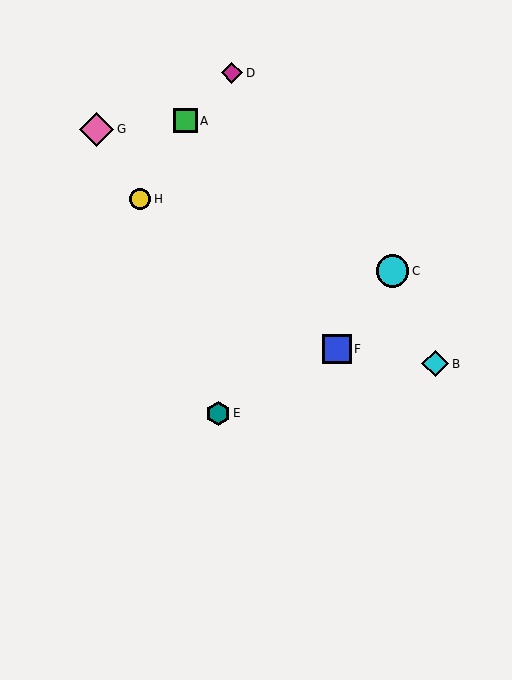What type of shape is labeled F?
Shape F is a blue square.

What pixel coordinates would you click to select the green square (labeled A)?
Click at (185, 121) to select the green square A.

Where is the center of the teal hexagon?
The center of the teal hexagon is at (218, 413).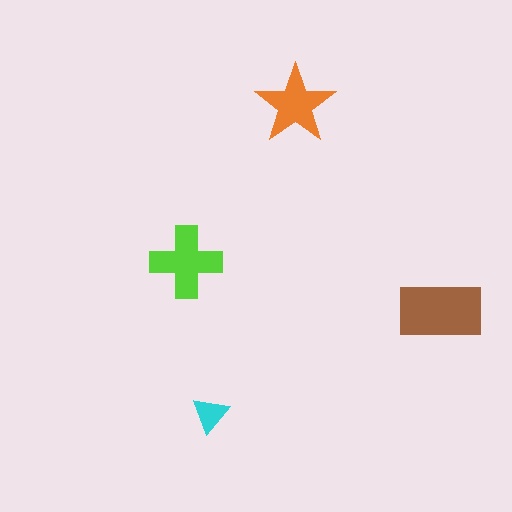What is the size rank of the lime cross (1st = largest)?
2nd.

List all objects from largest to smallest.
The brown rectangle, the lime cross, the orange star, the cyan triangle.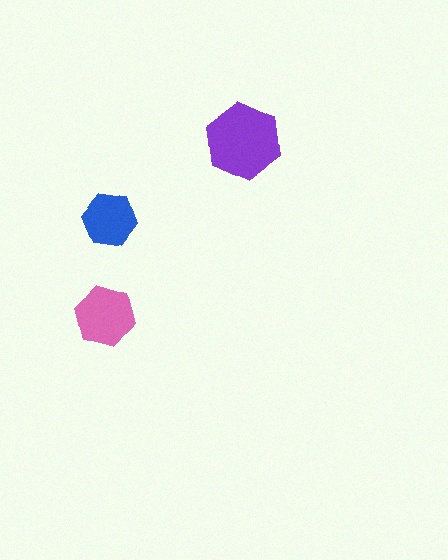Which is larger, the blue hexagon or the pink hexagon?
The pink one.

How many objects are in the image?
There are 3 objects in the image.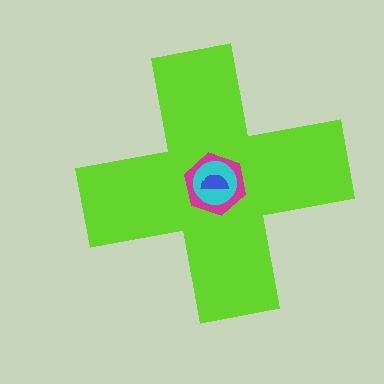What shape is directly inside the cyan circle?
The blue semicircle.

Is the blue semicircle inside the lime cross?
Yes.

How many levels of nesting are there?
4.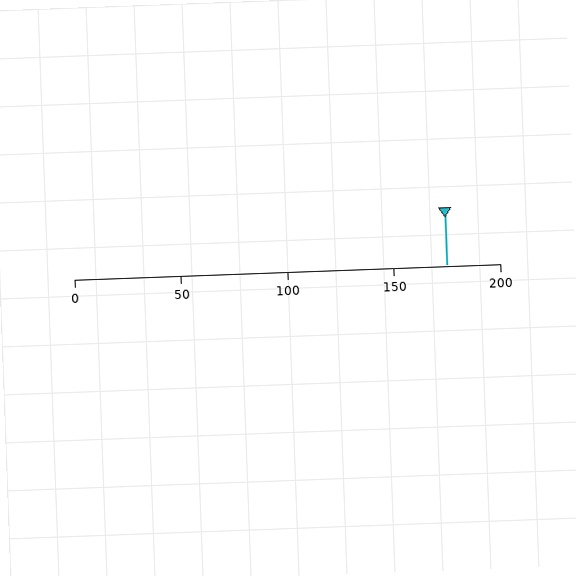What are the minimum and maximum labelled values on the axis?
The axis runs from 0 to 200.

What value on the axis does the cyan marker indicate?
The marker indicates approximately 175.